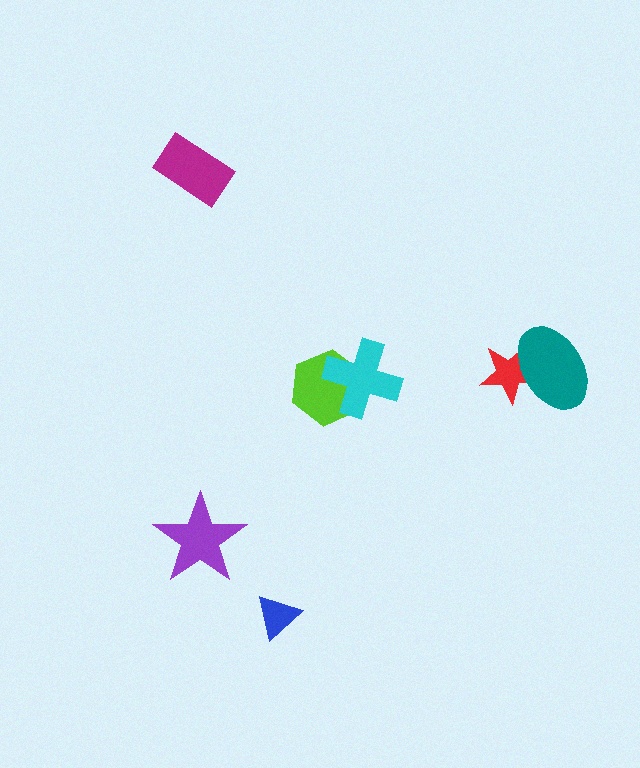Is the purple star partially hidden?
No, no other shape covers it.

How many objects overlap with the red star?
1 object overlaps with the red star.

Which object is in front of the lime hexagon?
The cyan cross is in front of the lime hexagon.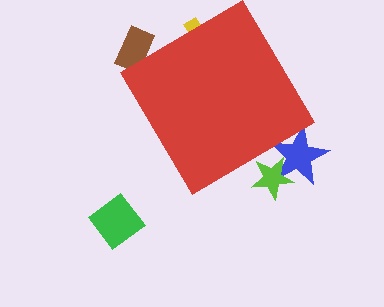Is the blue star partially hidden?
Yes, the blue star is partially hidden behind the red diamond.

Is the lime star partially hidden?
Yes, the lime star is partially hidden behind the red diamond.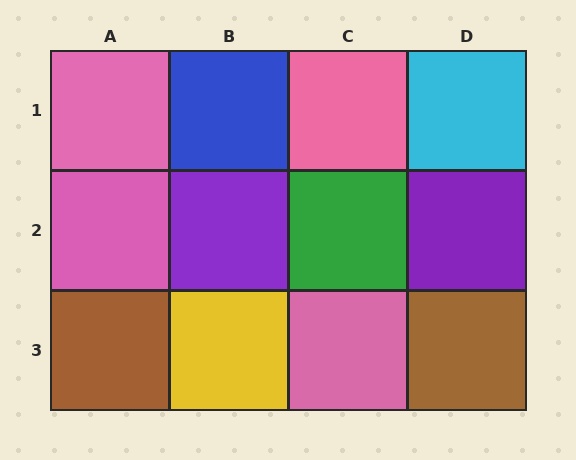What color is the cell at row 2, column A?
Pink.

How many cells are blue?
1 cell is blue.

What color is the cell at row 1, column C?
Pink.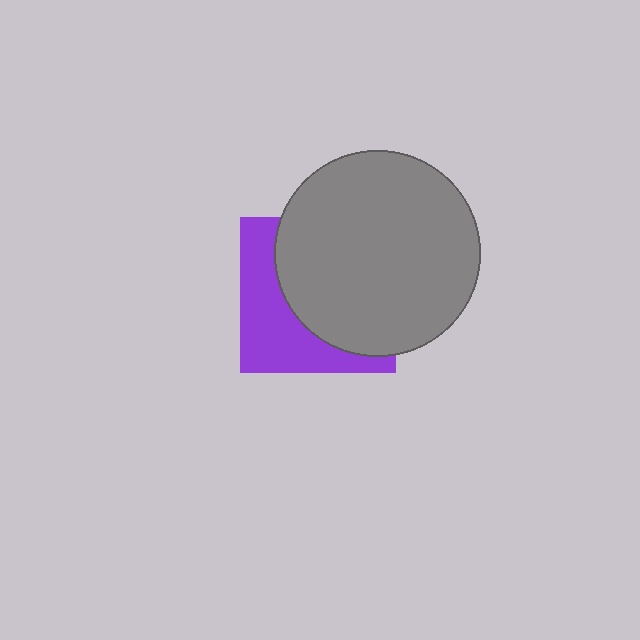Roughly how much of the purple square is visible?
A small part of it is visible (roughly 40%).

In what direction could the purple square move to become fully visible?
The purple square could move left. That would shift it out from behind the gray circle entirely.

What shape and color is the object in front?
The object in front is a gray circle.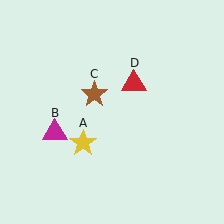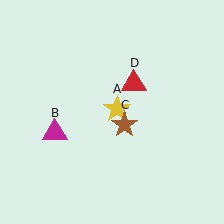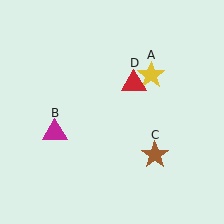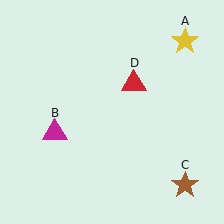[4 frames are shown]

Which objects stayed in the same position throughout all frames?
Magenta triangle (object B) and red triangle (object D) remained stationary.